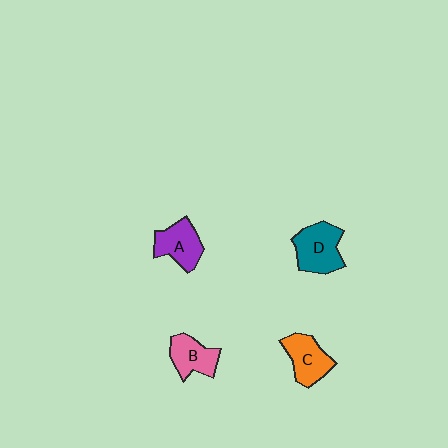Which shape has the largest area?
Shape D (teal).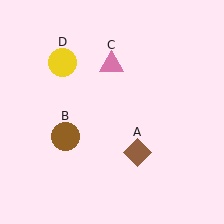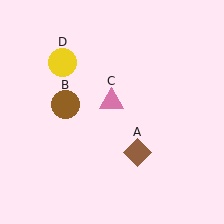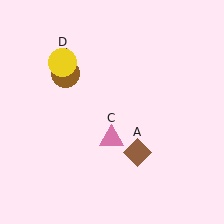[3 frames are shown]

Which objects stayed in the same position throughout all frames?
Brown diamond (object A) and yellow circle (object D) remained stationary.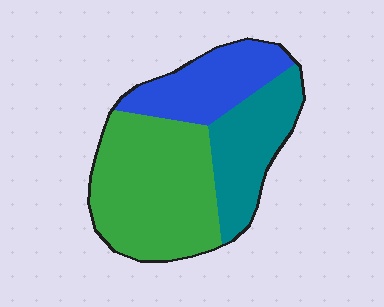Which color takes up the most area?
Green, at roughly 50%.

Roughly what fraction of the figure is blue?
Blue takes up less than a quarter of the figure.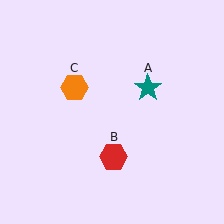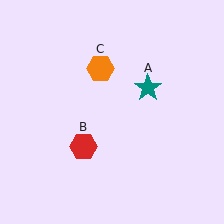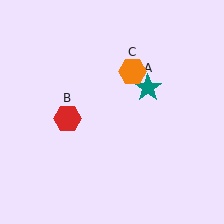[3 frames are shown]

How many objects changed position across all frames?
2 objects changed position: red hexagon (object B), orange hexagon (object C).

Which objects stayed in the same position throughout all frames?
Teal star (object A) remained stationary.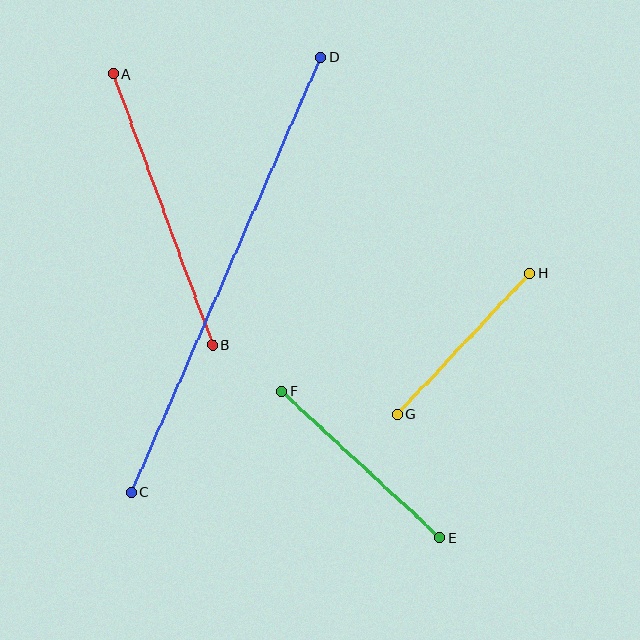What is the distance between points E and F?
The distance is approximately 215 pixels.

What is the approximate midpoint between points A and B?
The midpoint is at approximately (163, 209) pixels.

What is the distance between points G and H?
The distance is approximately 194 pixels.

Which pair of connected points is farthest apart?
Points C and D are farthest apart.